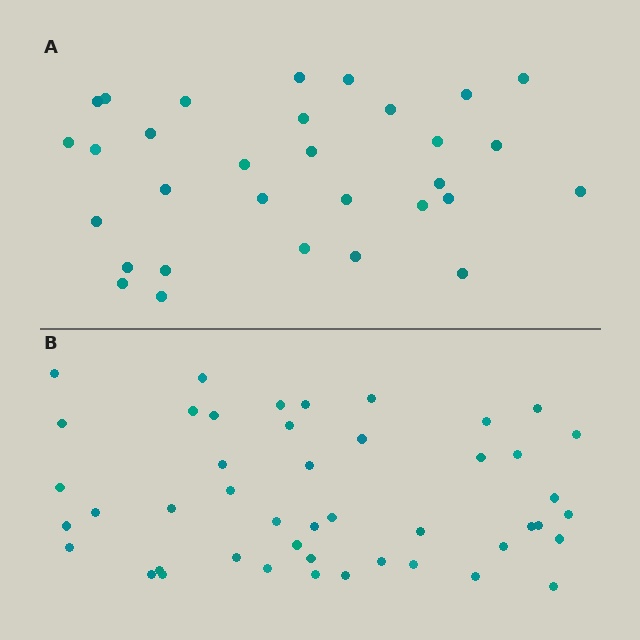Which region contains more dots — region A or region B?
Region B (the bottom region) has more dots.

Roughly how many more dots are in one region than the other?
Region B has approximately 15 more dots than region A.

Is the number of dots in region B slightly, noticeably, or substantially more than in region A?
Region B has substantially more. The ratio is roughly 1.5 to 1.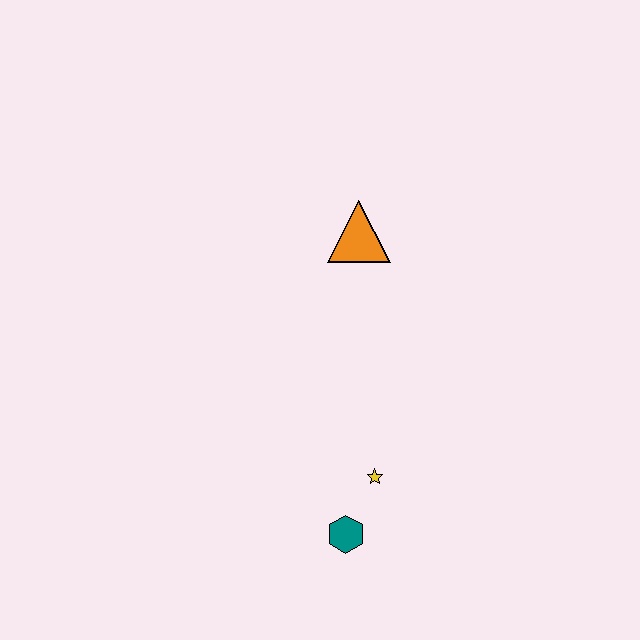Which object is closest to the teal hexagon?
The yellow star is closest to the teal hexagon.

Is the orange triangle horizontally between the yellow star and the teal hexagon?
Yes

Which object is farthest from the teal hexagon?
The orange triangle is farthest from the teal hexagon.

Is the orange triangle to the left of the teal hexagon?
No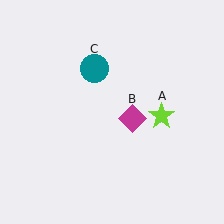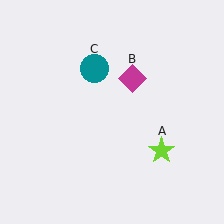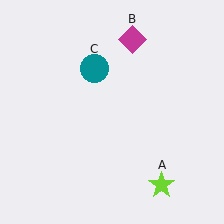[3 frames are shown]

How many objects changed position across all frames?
2 objects changed position: lime star (object A), magenta diamond (object B).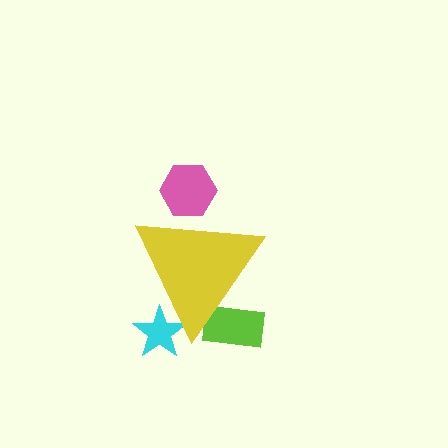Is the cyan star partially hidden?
Yes, the cyan star is partially hidden behind the yellow triangle.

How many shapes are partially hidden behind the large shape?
3 shapes are partially hidden.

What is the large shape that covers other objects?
A yellow triangle.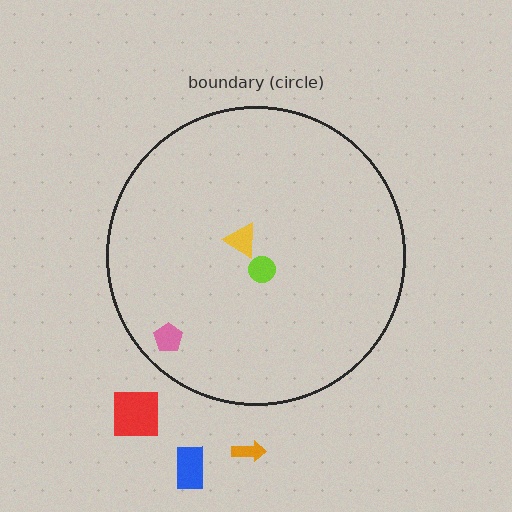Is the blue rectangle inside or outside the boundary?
Outside.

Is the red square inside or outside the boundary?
Outside.